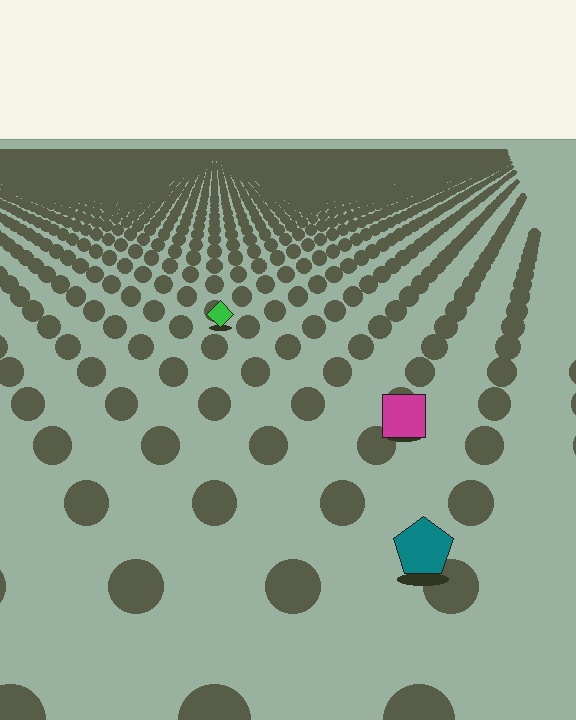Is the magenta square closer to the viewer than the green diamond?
Yes. The magenta square is closer — you can tell from the texture gradient: the ground texture is coarser near it.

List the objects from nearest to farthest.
From nearest to farthest: the teal pentagon, the magenta square, the green diamond.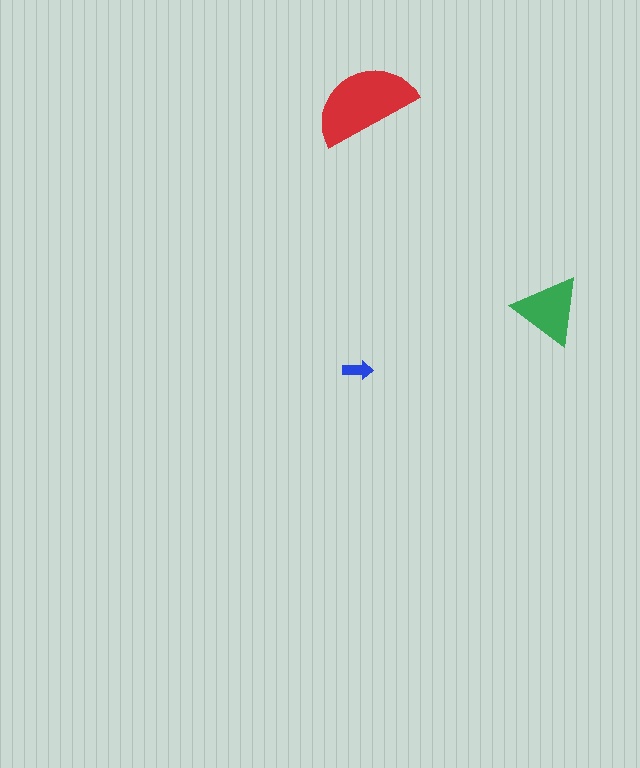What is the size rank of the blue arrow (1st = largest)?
3rd.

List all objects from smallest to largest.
The blue arrow, the green triangle, the red semicircle.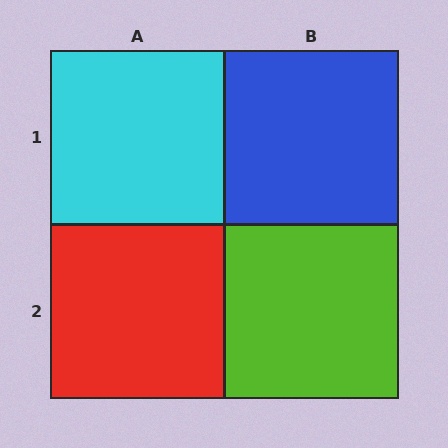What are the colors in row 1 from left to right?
Cyan, blue.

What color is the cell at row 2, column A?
Red.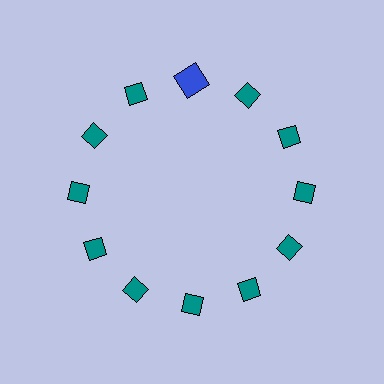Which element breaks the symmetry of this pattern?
The blue square at roughly the 12 o'clock position breaks the symmetry. All other shapes are teal diamonds.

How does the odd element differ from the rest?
It differs in both color (blue instead of teal) and shape (square instead of diamond).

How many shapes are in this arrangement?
There are 12 shapes arranged in a ring pattern.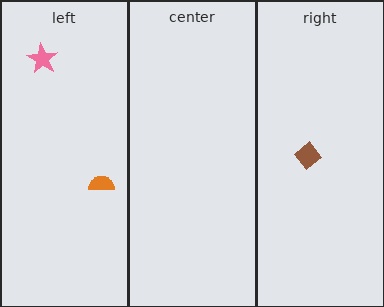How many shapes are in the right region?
1.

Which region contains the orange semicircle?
The left region.